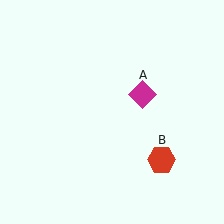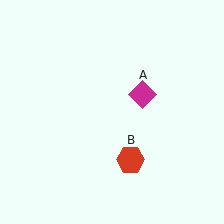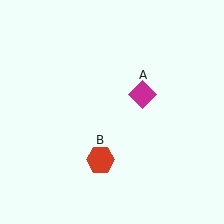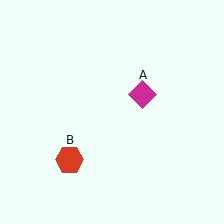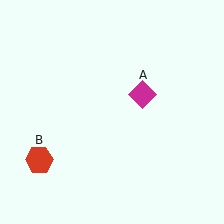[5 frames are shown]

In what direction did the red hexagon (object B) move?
The red hexagon (object B) moved left.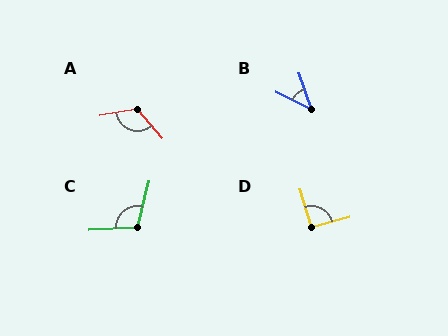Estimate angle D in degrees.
Approximately 92 degrees.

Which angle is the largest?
A, at approximately 121 degrees.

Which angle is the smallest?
B, at approximately 45 degrees.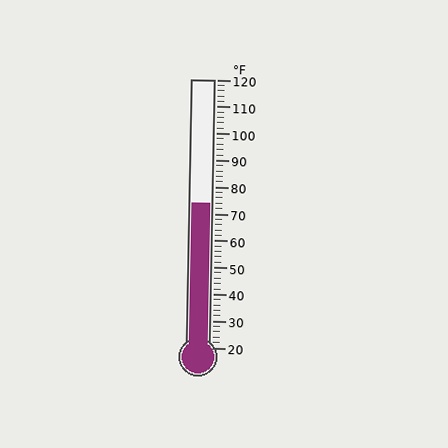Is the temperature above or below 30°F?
The temperature is above 30°F.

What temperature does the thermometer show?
The thermometer shows approximately 74°F.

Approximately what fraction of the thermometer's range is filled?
The thermometer is filled to approximately 55% of its range.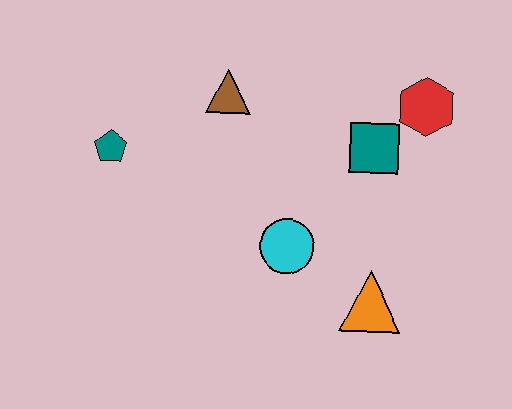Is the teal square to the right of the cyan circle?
Yes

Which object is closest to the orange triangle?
The cyan circle is closest to the orange triangle.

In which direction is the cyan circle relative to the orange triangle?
The cyan circle is to the left of the orange triangle.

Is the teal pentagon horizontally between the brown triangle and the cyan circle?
No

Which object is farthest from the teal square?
The teal pentagon is farthest from the teal square.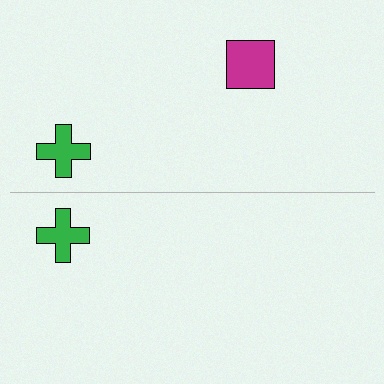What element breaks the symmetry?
A magenta square is missing from the bottom side.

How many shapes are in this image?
There are 3 shapes in this image.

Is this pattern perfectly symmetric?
No, the pattern is not perfectly symmetric. A magenta square is missing from the bottom side.